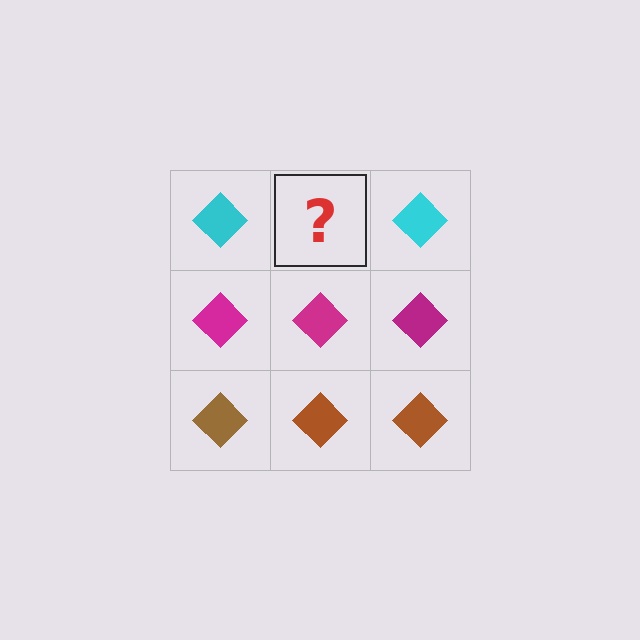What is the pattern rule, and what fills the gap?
The rule is that each row has a consistent color. The gap should be filled with a cyan diamond.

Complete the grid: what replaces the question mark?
The question mark should be replaced with a cyan diamond.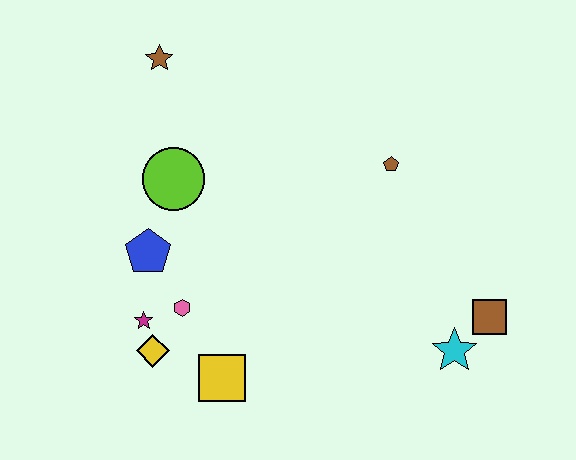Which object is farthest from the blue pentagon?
The brown square is farthest from the blue pentagon.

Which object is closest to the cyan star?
The brown square is closest to the cyan star.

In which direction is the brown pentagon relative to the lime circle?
The brown pentagon is to the right of the lime circle.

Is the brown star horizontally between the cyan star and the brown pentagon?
No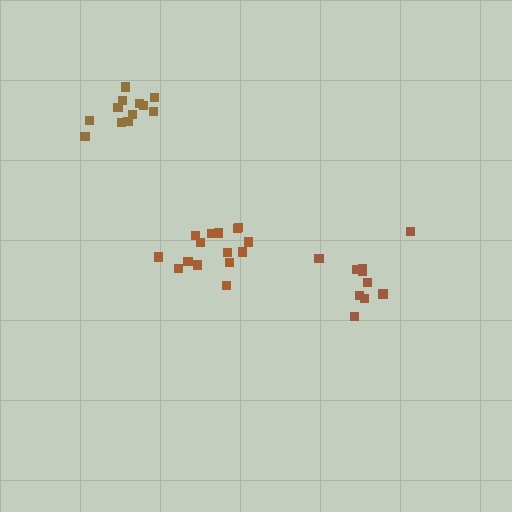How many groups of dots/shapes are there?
There are 3 groups.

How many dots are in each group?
Group 1: 10 dots, Group 2: 15 dots, Group 3: 12 dots (37 total).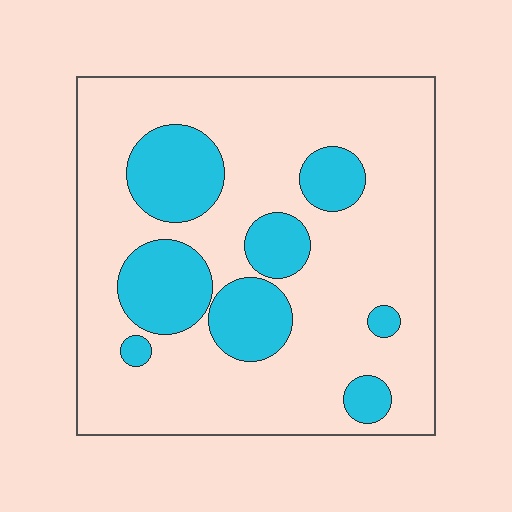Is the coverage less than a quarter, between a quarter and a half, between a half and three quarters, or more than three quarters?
Less than a quarter.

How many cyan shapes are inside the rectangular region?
8.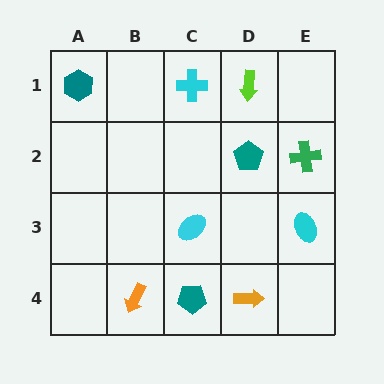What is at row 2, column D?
A teal pentagon.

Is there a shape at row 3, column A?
No, that cell is empty.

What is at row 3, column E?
A cyan ellipse.